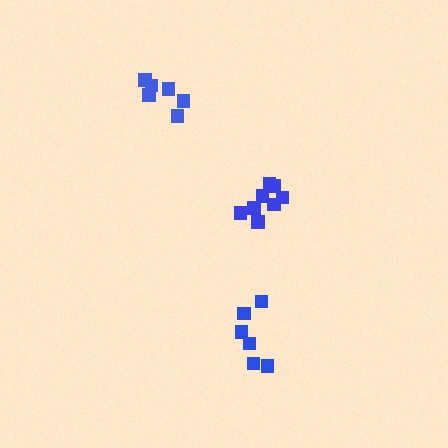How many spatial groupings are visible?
There are 3 spatial groupings.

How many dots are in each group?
Group 1: 6 dots, Group 2: 8 dots, Group 3: 6 dots (20 total).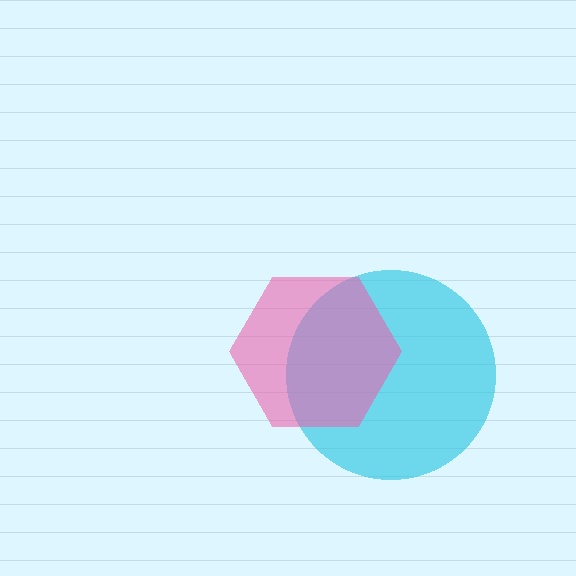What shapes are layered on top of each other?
The layered shapes are: a cyan circle, a pink hexagon.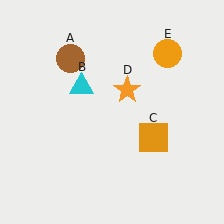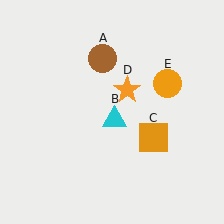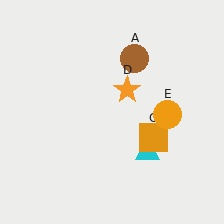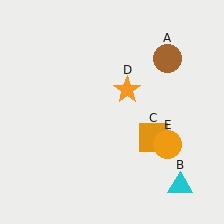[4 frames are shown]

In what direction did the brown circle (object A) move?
The brown circle (object A) moved right.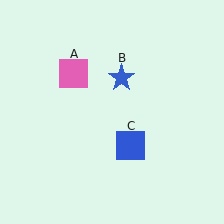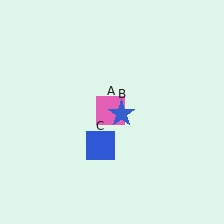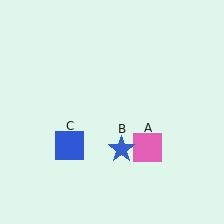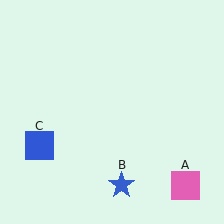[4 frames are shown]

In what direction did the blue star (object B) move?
The blue star (object B) moved down.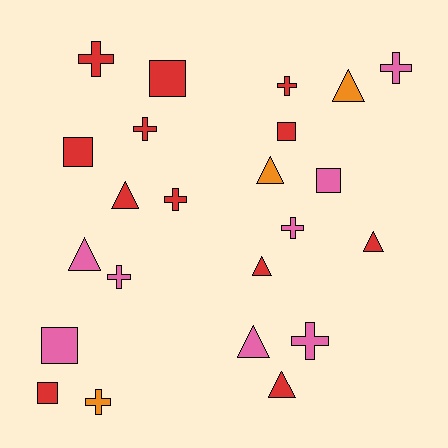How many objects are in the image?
There are 23 objects.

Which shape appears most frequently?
Cross, with 9 objects.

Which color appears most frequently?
Red, with 12 objects.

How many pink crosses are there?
There are 4 pink crosses.